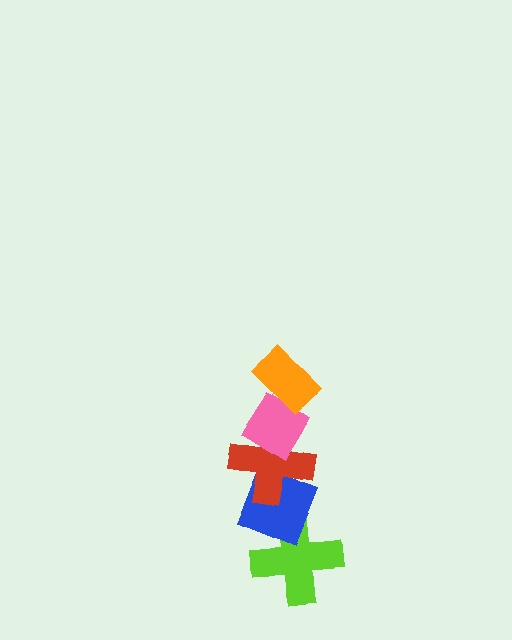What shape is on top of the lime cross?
The blue diamond is on top of the lime cross.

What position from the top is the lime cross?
The lime cross is 5th from the top.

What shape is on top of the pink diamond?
The orange rectangle is on top of the pink diamond.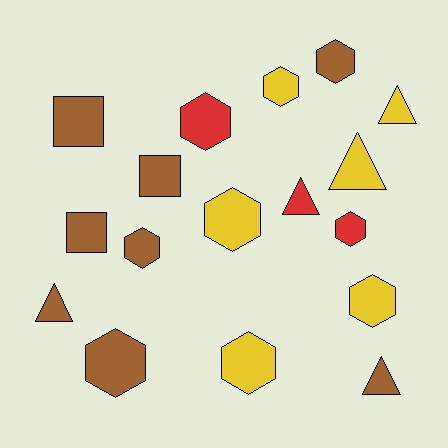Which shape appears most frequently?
Hexagon, with 9 objects.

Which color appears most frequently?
Brown, with 8 objects.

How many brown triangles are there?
There are 2 brown triangles.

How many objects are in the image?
There are 17 objects.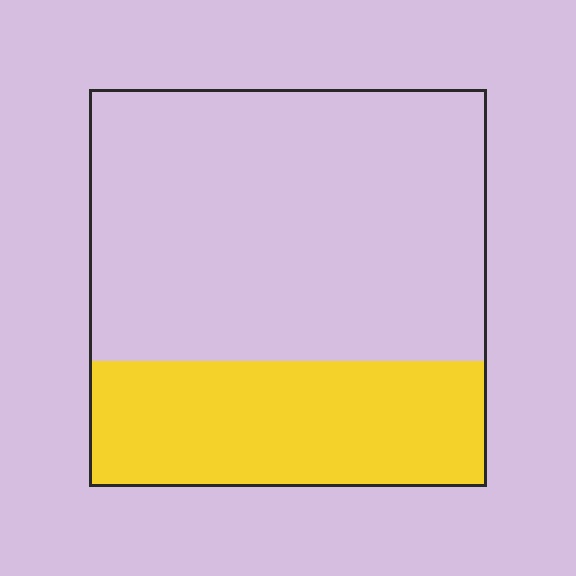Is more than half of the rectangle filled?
No.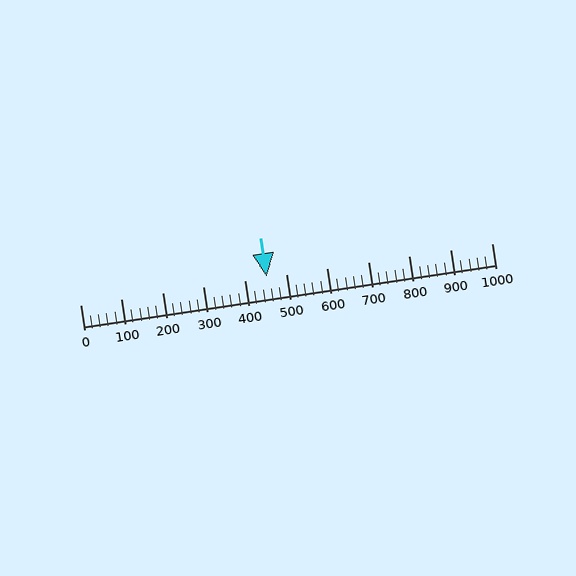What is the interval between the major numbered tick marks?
The major tick marks are spaced 100 units apart.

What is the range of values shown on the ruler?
The ruler shows values from 0 to 1000.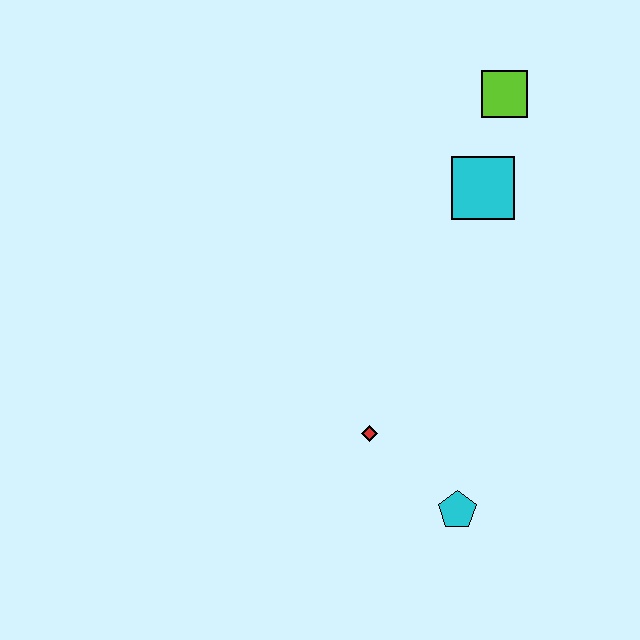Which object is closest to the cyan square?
The lime square is closest to the cyan square.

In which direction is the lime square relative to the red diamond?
The lime square is above the red diamond.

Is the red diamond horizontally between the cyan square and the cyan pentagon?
No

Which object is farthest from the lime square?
The cyan pentagon is farthest from the lime square.